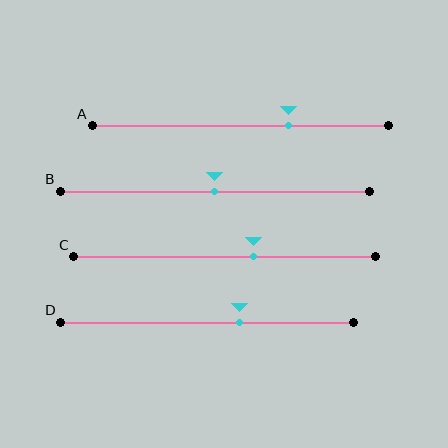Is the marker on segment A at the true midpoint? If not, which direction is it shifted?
No, the marker on segment A is shifted to the right by about 16% of the segment length.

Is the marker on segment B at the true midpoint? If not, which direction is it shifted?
Yes, the marker on segment B is at the true midpoint.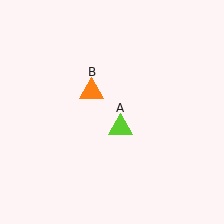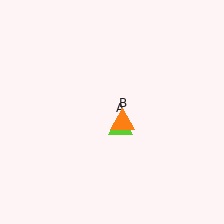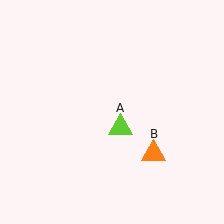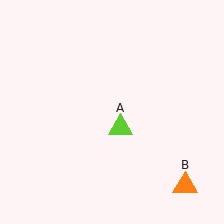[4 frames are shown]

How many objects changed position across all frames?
1 object changed position: orange triangle (object B).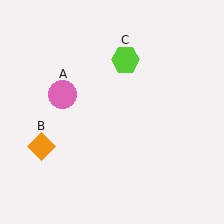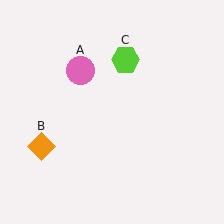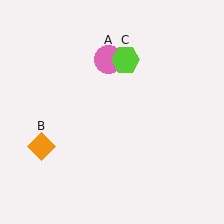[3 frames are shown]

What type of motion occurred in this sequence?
The pink circle (object A) rotated clockwise around the center of the scene.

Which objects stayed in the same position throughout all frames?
Orange diamond (object B) and lime hexagon (object C) remained stationary.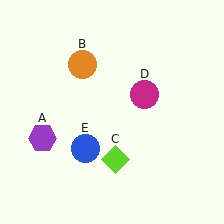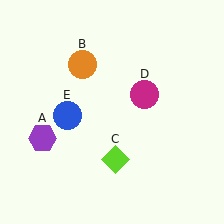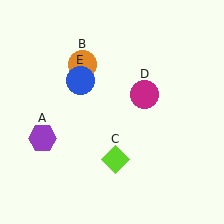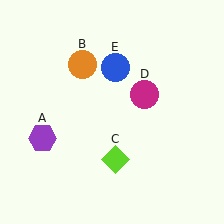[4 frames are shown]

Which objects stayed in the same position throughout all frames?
Purple hexagon (object A) and orange circle (object B) and lime diamond (object C) and magenta circle (object D) remained stationary.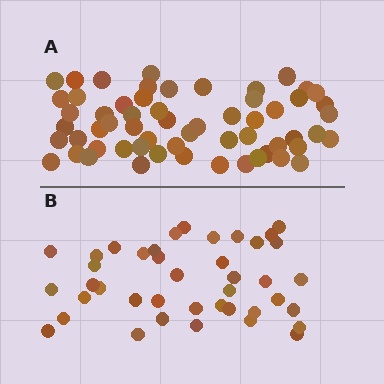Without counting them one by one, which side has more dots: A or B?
Region A (the top region) has more dots.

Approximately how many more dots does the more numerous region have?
Region A has approximately 20 more dots than region B.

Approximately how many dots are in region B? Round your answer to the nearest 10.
About 40 dots. (The exact count is 41, which rounds to 40.)